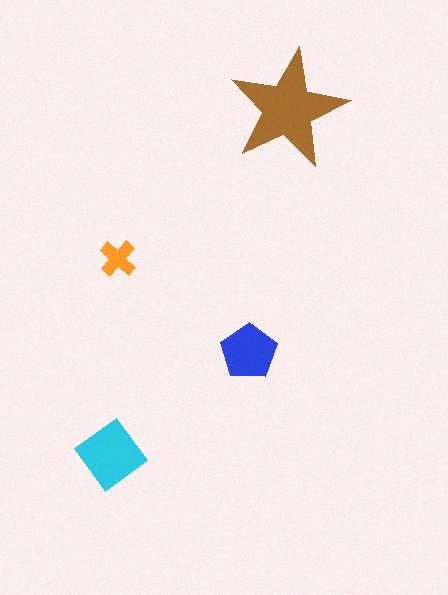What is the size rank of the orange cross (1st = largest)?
4th.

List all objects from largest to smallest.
The brown star, the cyan diamond, the blue pentagon, the orange cross.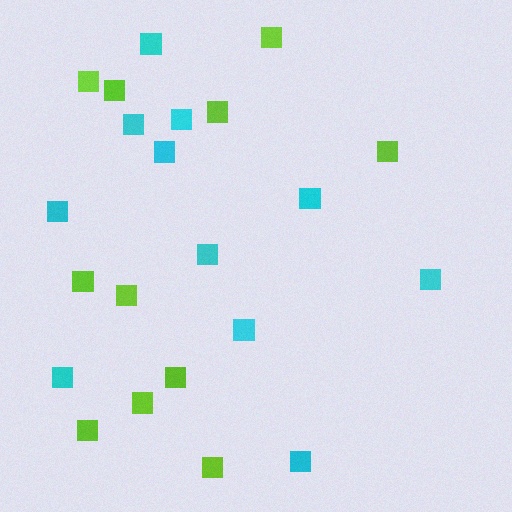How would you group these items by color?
There are 2 groups: one group of cyan squares (11) and one group of lime squares (11).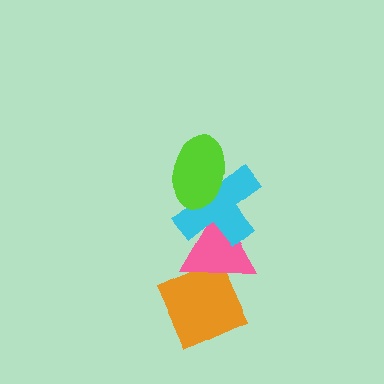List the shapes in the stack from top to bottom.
From top to bottom: the lime ellipse, the cyan cross, the pink triangle, the orange diamond.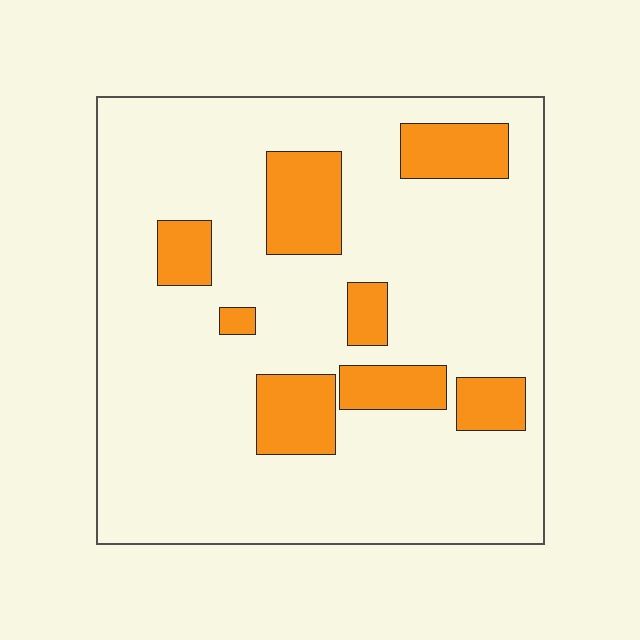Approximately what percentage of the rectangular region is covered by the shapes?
Approximately 20%.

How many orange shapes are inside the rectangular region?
8.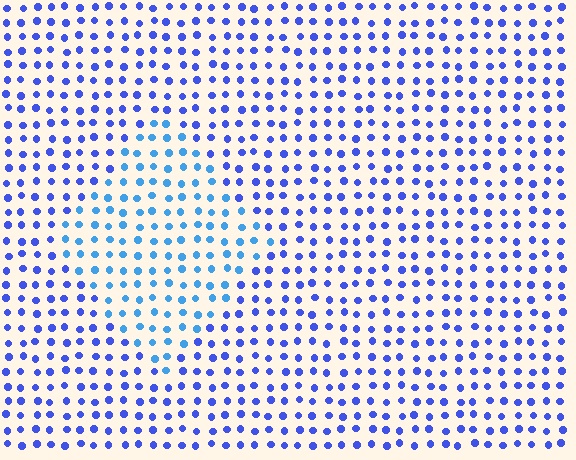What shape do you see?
I see a diamond.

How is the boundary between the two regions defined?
The boundary is defined purely by a slight shift in hue (about 29 degrees). Spacing, size, and orientation are identical on both sides.